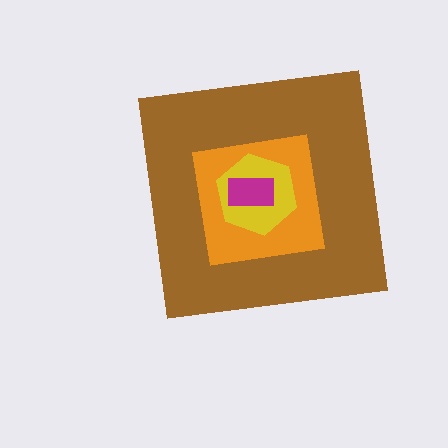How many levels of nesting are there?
4.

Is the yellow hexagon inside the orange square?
Yes.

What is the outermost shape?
The brown square.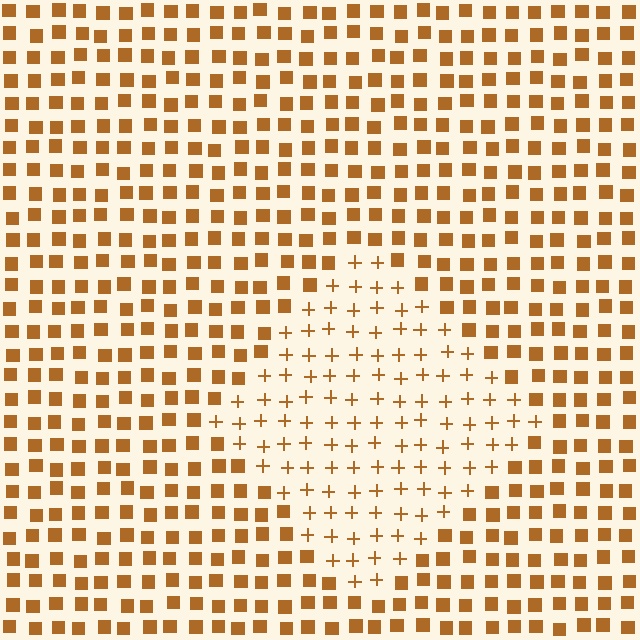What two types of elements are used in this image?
The image uses plus signs inside the diamond region and squares outside it.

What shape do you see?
I see a diamond.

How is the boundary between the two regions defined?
The boundary is defined by a change in element shape: plus signs inside vs. squares outside. All elements share the same color and spacing.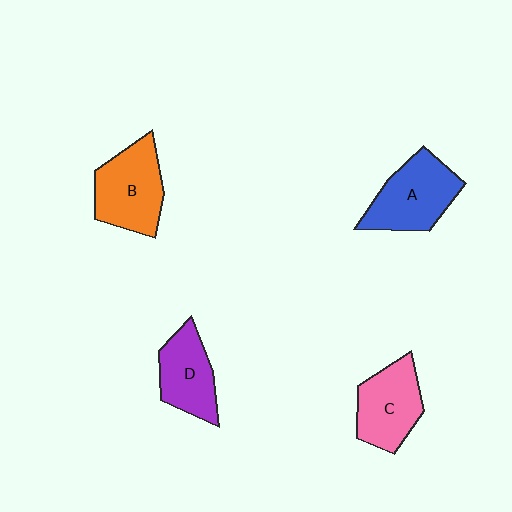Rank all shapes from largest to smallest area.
From largest to smallest: A (blue), B (orange), C (pink), D (purple).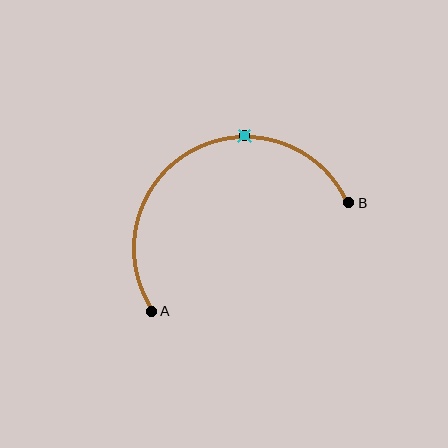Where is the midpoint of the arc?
The arc midpoint is the point on the curve farthest from the straight line joining A and B. It sits above that line.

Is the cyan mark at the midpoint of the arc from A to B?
No. The cyan mark lies on the arc but is closer to endpoint B. The arc midpoint would be at the point on the curve equidistant along the arc from both A and B.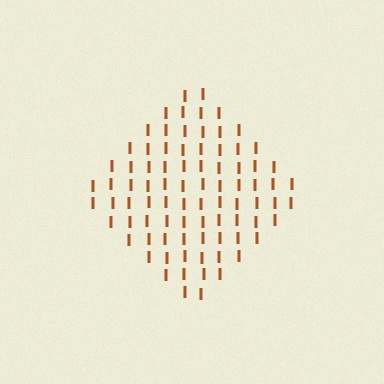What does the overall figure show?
The overall figure shows a diamond.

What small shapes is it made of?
It is made of small letter I's.